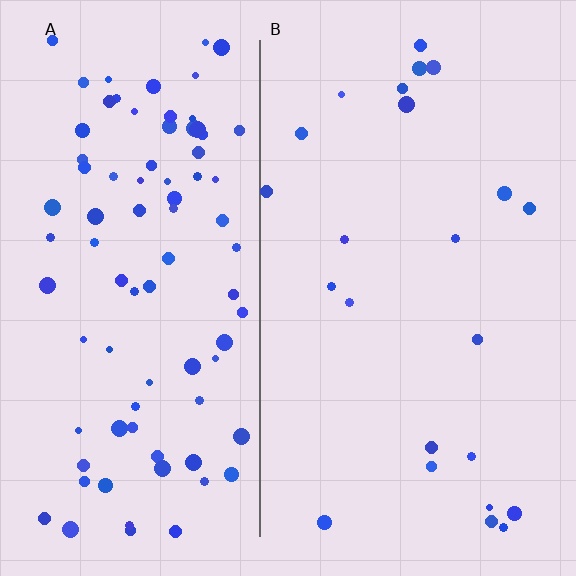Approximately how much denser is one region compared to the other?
Approximately 3.7× — region A over region B.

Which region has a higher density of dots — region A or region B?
A (the left).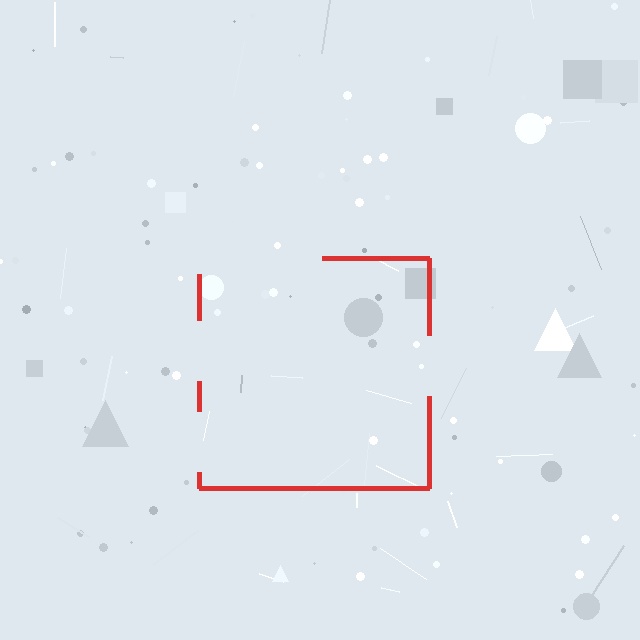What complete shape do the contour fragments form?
The contour fragments form a square.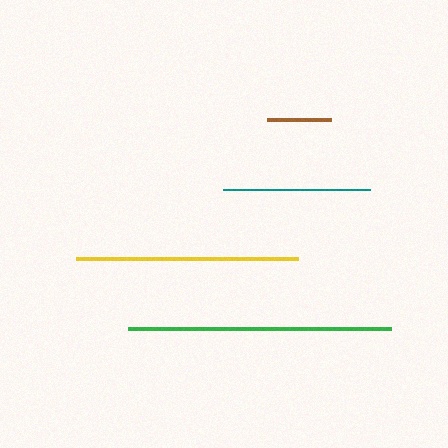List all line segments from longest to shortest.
From longest to shortest: green, yellow, teal, brown.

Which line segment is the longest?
The green line is the longest at approximately 262 pixels.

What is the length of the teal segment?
The teal segment is approximately 147 pixels long.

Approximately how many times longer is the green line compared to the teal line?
The green line is approximately 1.8 times the length of the teal line.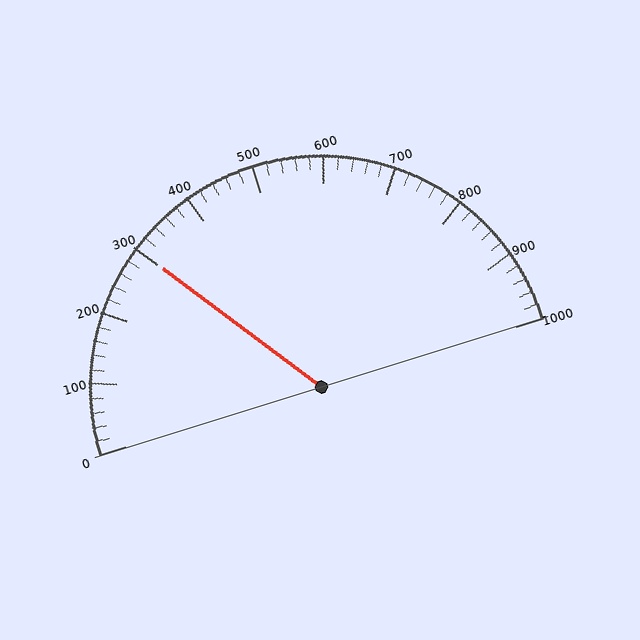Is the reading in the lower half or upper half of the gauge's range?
The reading is in the lower half of the range (0 to 1000).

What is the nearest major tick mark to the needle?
The nearest major tick mark is 300.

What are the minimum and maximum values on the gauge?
The gauge ranges from 0 to 1000.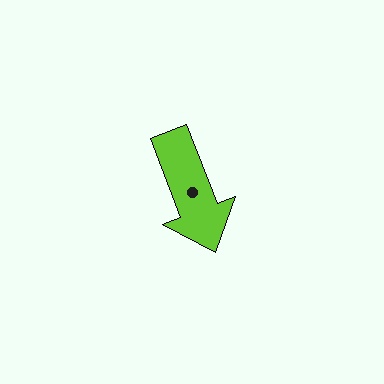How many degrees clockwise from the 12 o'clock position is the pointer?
Approximately 159 degrees.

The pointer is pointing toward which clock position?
Roughly 5 o'clock.